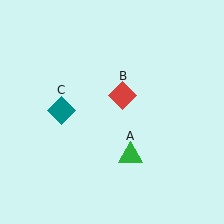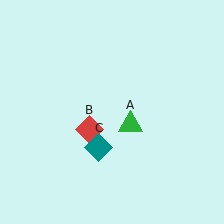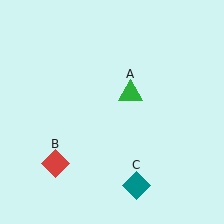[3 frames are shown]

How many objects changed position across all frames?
3 objects changed position: green triangle (object A), red diamond (object B), teal diamond (object C).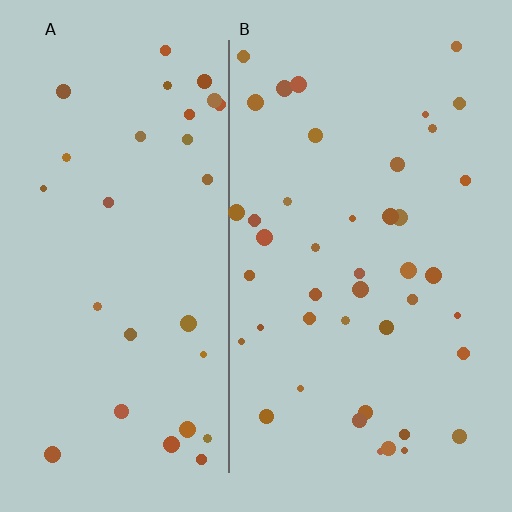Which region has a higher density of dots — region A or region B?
B (the right).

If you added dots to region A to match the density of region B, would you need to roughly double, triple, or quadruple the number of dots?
Approximately double.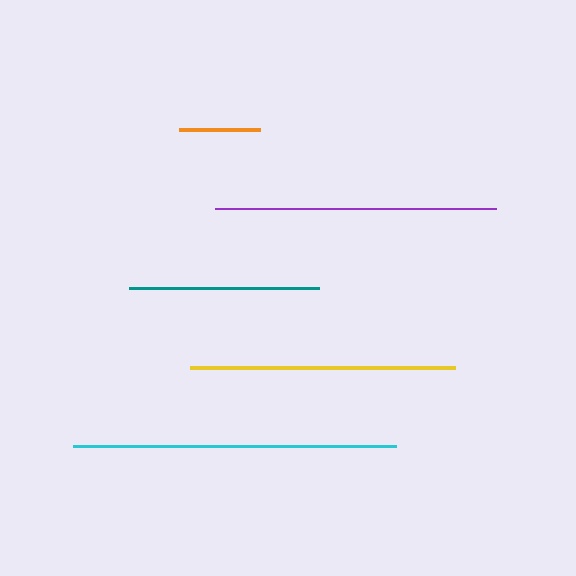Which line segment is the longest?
The cyan line is the longest at approximately 322 pixels.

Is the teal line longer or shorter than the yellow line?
The yellow line is longer than the teal line.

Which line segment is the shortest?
The orange line is the shortest at approximately 81 pixels.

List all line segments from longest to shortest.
From longest to shortest: cyan, purple, yellow, teal, orange.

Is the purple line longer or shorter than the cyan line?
The cyan line is longer than the purple line.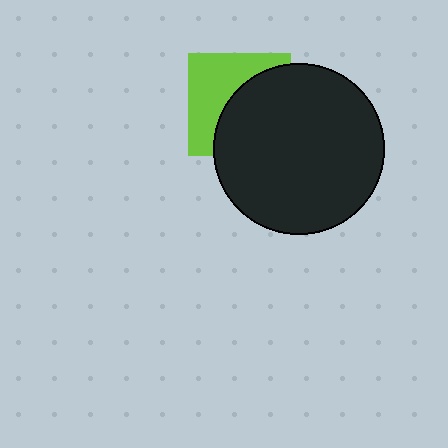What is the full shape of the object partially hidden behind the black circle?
The partially hidden object is a lime square.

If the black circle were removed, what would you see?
You would see the complete lime square.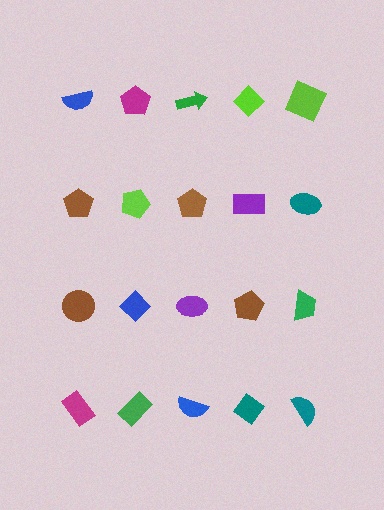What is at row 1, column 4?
A lime diamond.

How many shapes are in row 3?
5 shapes.